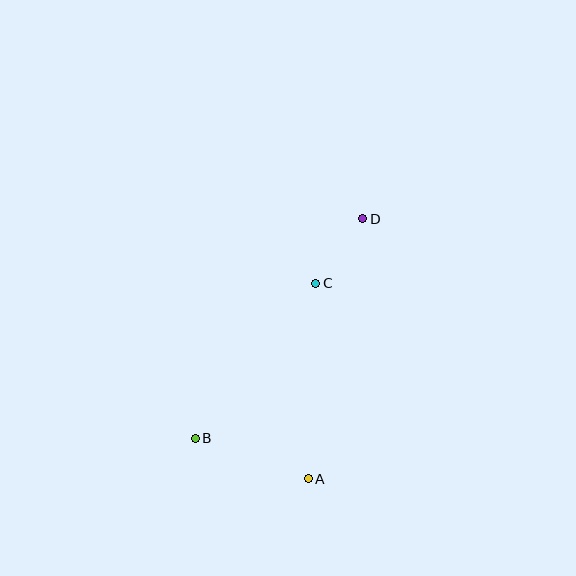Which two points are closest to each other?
Points C and D are closest to each other.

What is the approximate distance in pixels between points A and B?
The distance between A and B is approximately 120 pixels.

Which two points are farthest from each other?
Points B and D are farthest from each other.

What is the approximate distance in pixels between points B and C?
The distance between B and C is approximately 196 pixels.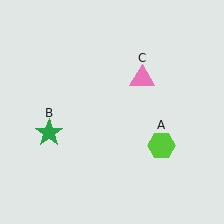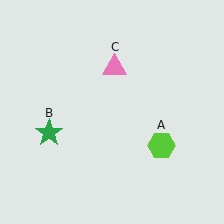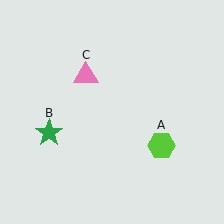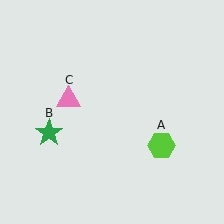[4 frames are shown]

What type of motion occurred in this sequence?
The pink triangle (object C) rotated counterclockwise around the center of the scene.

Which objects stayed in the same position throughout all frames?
Lime hexagon (object A) and green star (object B) remained stationary.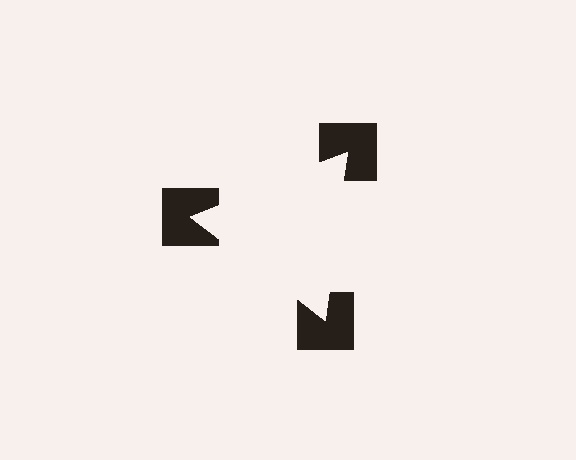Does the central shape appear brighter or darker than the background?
It typically appears slightly brighter than the background, even though no actual brightness change is drawn.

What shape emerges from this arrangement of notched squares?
An illusory triangle — its edges are inferred from the aligned wedge cuts in the notched squares, not physically drawn.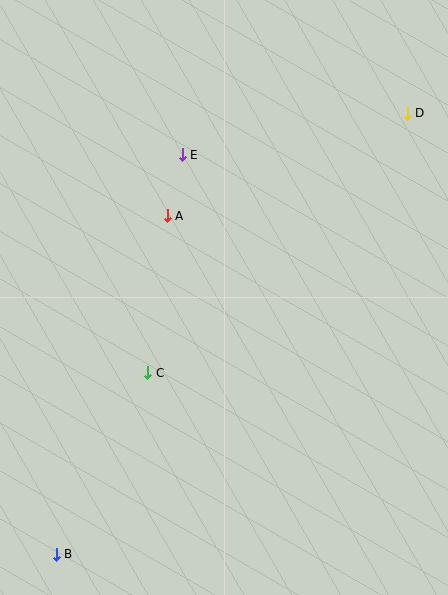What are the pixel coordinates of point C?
Point C is at (148, 373).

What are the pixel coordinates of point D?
Point D is at (407, 113).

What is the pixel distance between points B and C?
The distance between B and C is 203 pixels.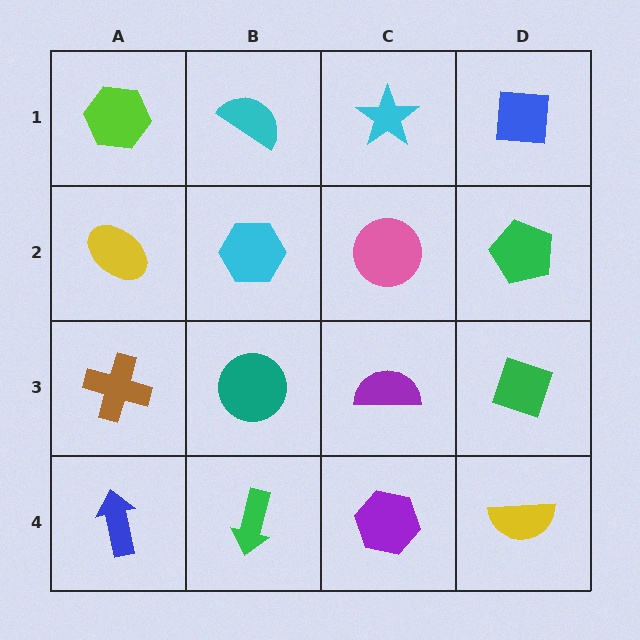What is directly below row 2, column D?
A green diamond.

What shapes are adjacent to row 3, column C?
A pink circle (row 2, column C), a purple hexagon (row 4, column C), a teal circle (row 3, column B), a green diamond (row 3, column D).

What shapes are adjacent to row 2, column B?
A cyan semicircle (row 1, column B), a teal circle (row 3, column B), a yellow ellipse (row 2, column A), a pink circle (row 2, column C).